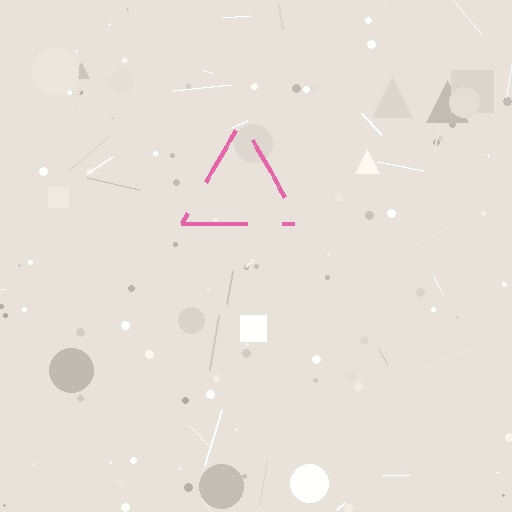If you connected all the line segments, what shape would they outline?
They would outline a triangle.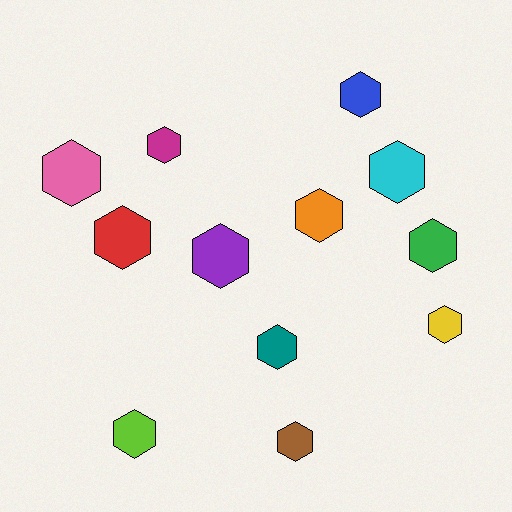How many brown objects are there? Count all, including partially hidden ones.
There is 1 brown object.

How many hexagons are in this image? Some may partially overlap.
There are 12 hexagons.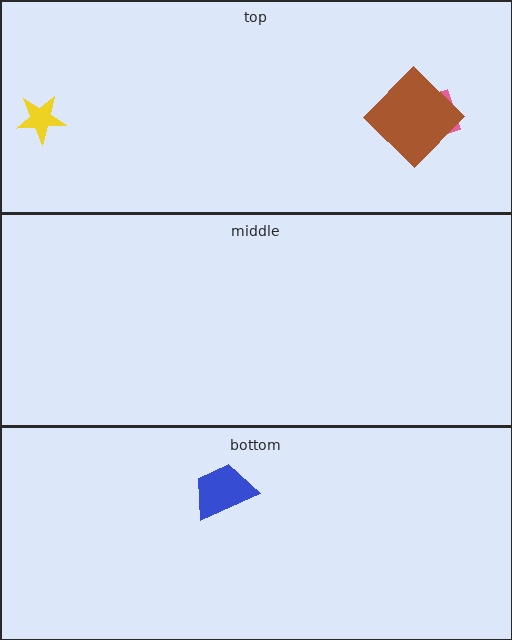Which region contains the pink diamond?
The top region.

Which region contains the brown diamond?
The top region.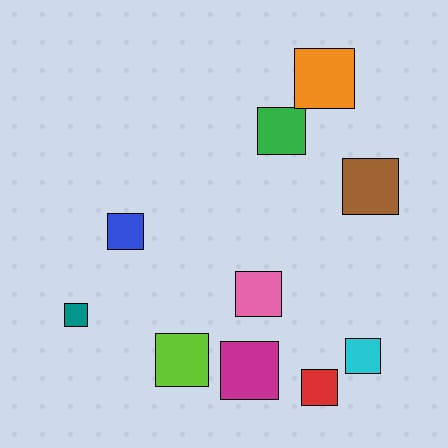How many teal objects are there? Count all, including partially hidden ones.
There is 1 teal object.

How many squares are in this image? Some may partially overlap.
There are 10 squares.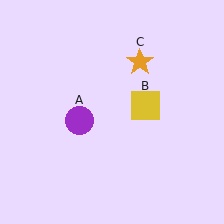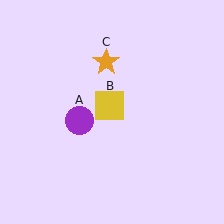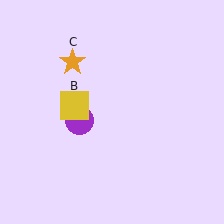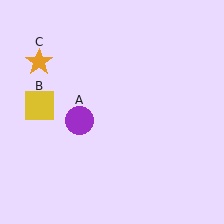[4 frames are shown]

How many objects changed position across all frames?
2 objects changed position: yellow square (object B), orange star (object C).